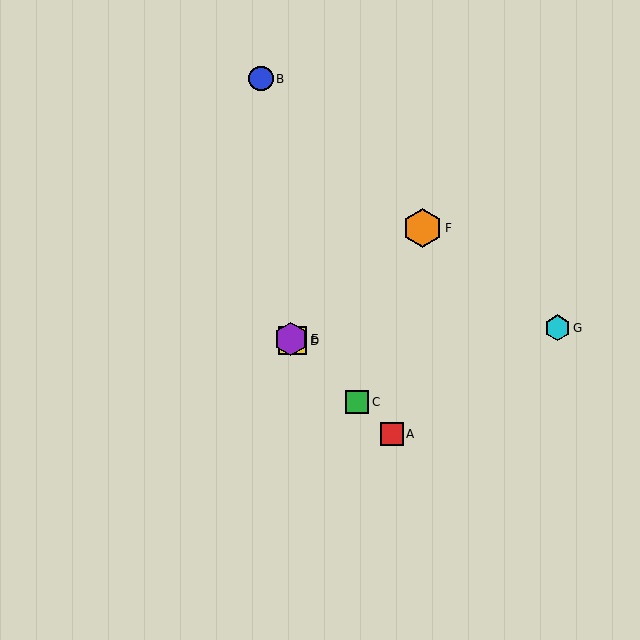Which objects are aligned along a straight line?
Objects A, C, D, E are aligned along a straight line.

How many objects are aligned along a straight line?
4 objects (A, C, D, E) are aligned along a straight line.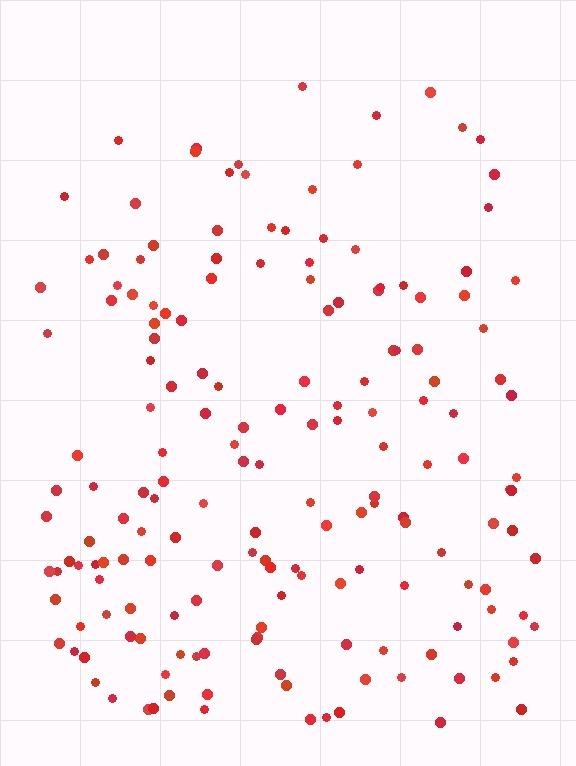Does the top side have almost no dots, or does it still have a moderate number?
Still a moderate number, just noticeably fewer than the bottom.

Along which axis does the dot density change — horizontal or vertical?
Vertical.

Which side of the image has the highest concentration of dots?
The bottom.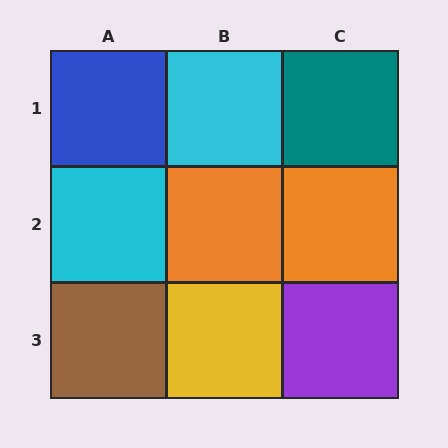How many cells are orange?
2 cells are orange.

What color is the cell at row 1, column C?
Teal.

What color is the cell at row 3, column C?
Purple.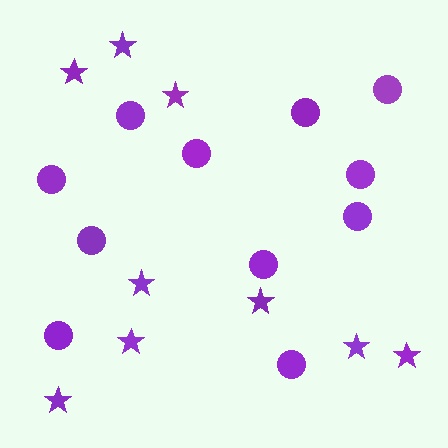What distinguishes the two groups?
There are 2 groups: one group of circles (11) and one group of stars (9).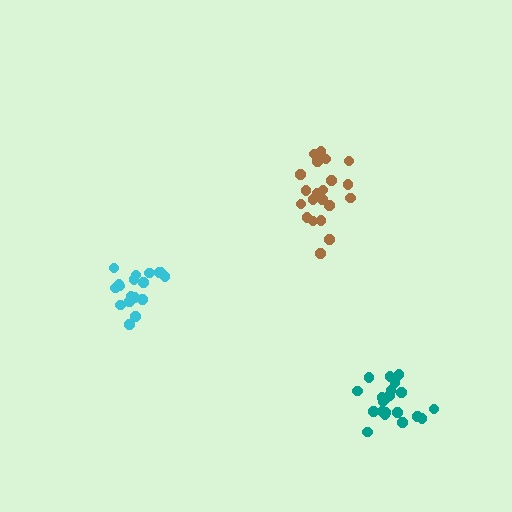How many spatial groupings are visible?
There are 3 spatial groupings.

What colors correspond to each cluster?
The clusters are colored: cyan, brown, teal.